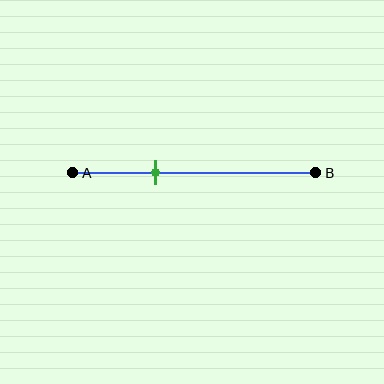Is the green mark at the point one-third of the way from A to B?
Yes, the mark is approximately at the one-third point.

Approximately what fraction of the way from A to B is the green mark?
The green mark is approximately 35% of the way from A to B.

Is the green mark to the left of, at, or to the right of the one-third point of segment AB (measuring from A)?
The green mark is approximately at the one-third point of segment AB.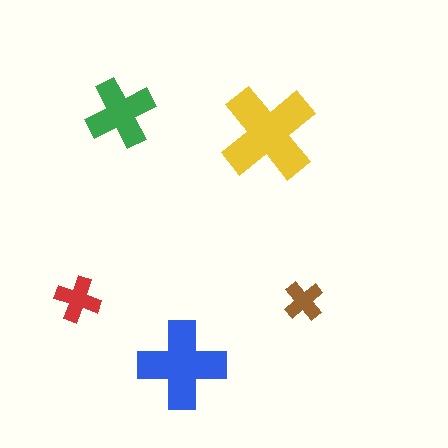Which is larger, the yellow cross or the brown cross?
The yellow one.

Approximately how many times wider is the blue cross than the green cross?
About 1.5 times wider.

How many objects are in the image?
There are 5 objects in the image.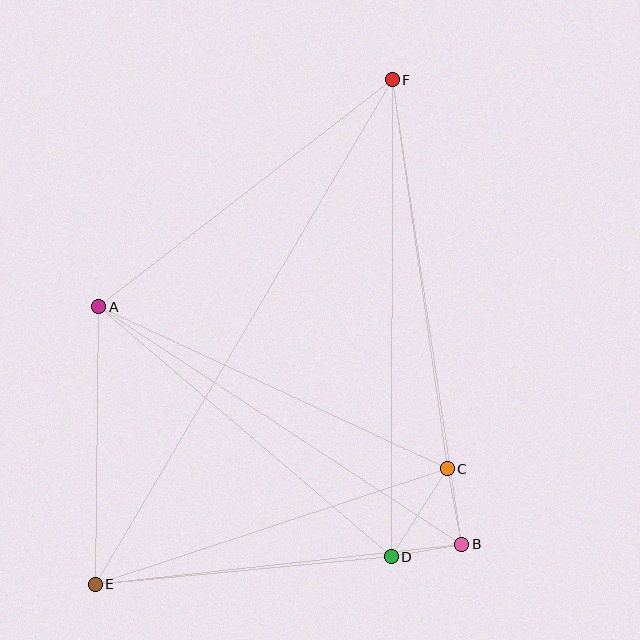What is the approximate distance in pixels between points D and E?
The distance between D and E is approximately 298 pixels.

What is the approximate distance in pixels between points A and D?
The distance between A and D is approximately 385 pixels.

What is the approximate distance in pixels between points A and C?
The distance between A and C is approximately 384 pixels.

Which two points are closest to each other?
Points B and D are closest to each other.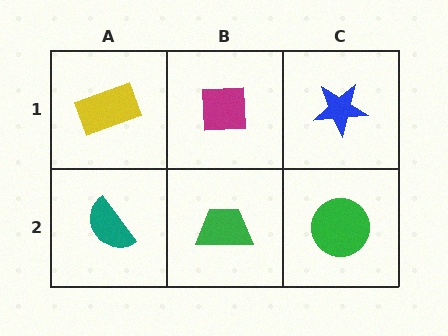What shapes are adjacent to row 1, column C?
A green circle (row 2, column C), a magenta square (row 1, column B).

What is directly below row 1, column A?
A teal semicircle.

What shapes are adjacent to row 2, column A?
A yellow rectangle (row 1, column A), a green trapezoid (row 2, column B).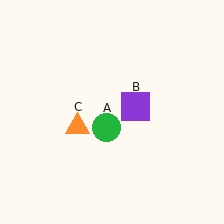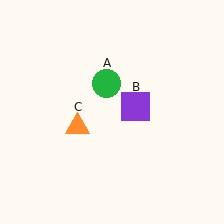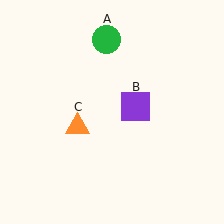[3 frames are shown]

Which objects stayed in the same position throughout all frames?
Purple square (object B) and orange triangle (object C) remained stationary.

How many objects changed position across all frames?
1 object changed position: green circle (object A).